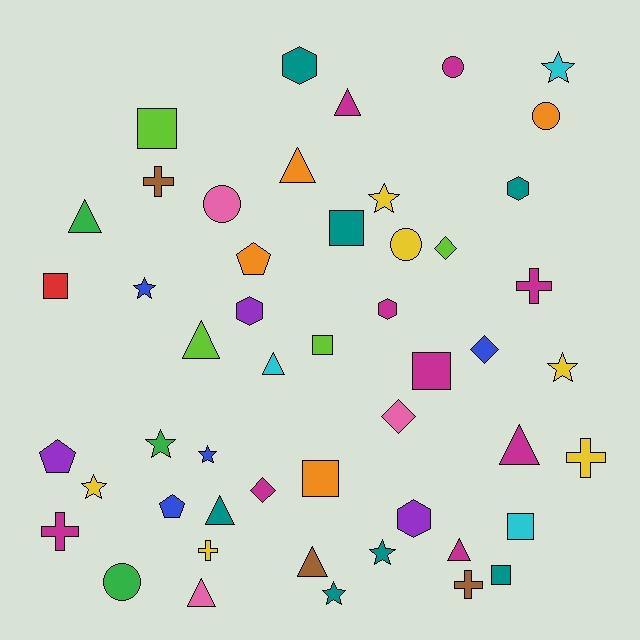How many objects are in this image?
There are 50 objects.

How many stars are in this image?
There are 9 stars.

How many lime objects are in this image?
There are 4 lime objects.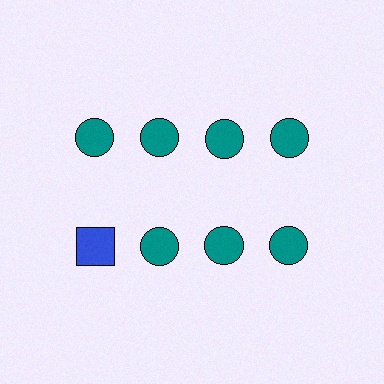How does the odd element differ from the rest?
It differs in both color (blue instead of teal) and shape (square instead of circle).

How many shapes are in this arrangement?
There are 8 shapes arranged in a grid pattern.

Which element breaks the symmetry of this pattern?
The blue square in the second row, leftmost column breaks the symmetry. All other shapes are teal circles.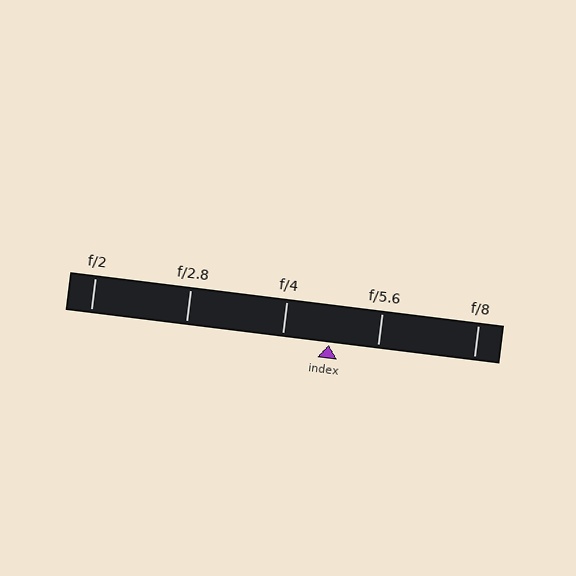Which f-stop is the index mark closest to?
The index mark is closest to f/4.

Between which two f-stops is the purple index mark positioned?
The index mark is between f/4 and f/5.6.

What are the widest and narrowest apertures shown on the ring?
The widest aperture shown is f/2 and the narrowest is f/8.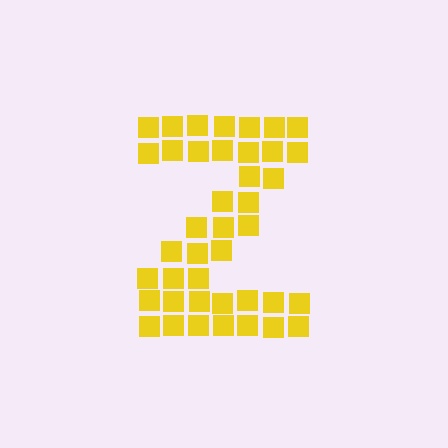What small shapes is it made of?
It is made of small squares.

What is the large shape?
The large shape is the letter Z.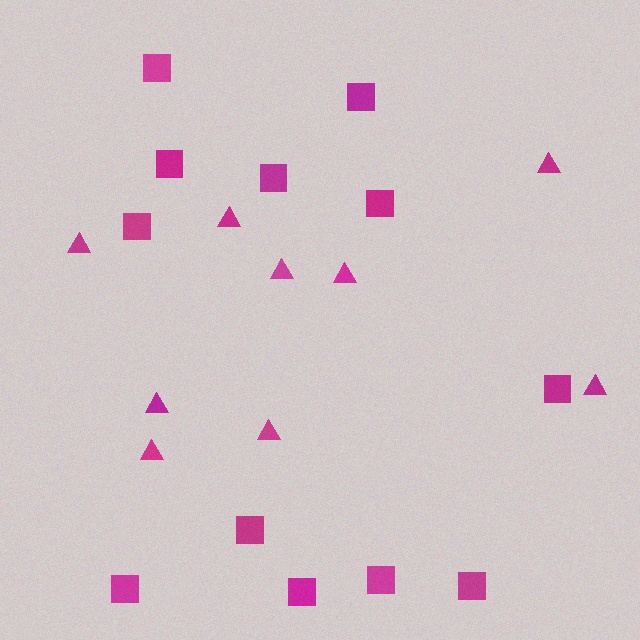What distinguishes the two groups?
There are 2 groups: one group of squares (12) and one group of triangles (9).